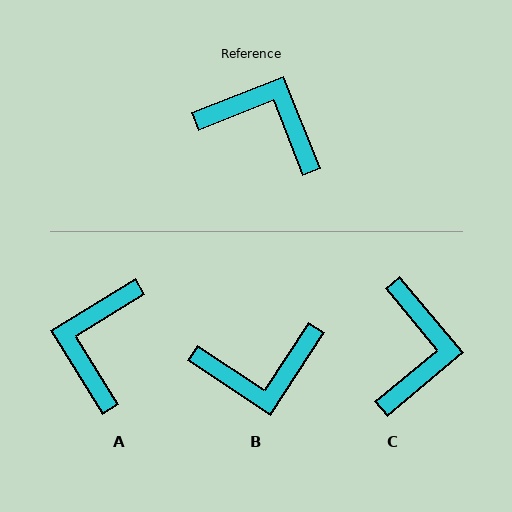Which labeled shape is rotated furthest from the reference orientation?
B, about 145 degrees away.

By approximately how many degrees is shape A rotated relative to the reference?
Approximately 100 degrees counter-clockwise.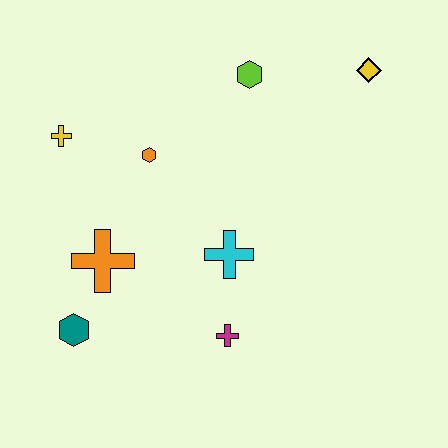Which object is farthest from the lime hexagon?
The teal hexagon is farthest from the lime hexagon.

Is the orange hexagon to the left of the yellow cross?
No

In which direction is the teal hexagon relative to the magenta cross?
The teal hexagon is to the left of the magenta cross.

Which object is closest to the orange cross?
The teal hexagon is closest to the orange cross.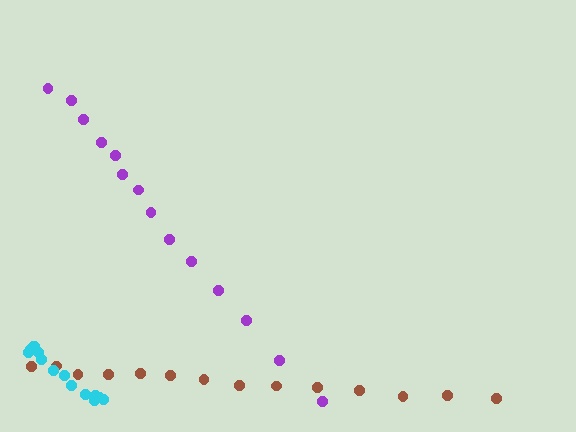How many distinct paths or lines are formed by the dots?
There are 3 distinct paths.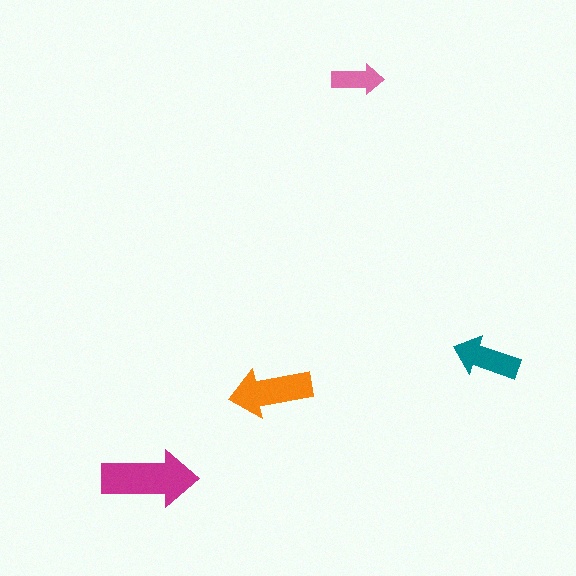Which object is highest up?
The pink arrow is topmost.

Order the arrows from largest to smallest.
the magenta one, the orange one, the teal one, the pink one.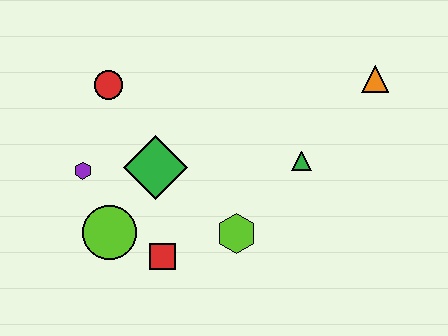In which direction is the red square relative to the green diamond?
The red square is below the green diamond.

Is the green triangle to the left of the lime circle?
No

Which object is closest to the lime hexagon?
The red square is closest to the lime hexagon.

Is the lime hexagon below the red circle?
Yes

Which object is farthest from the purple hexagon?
The orange triangle is farthest from the purple hexagon.